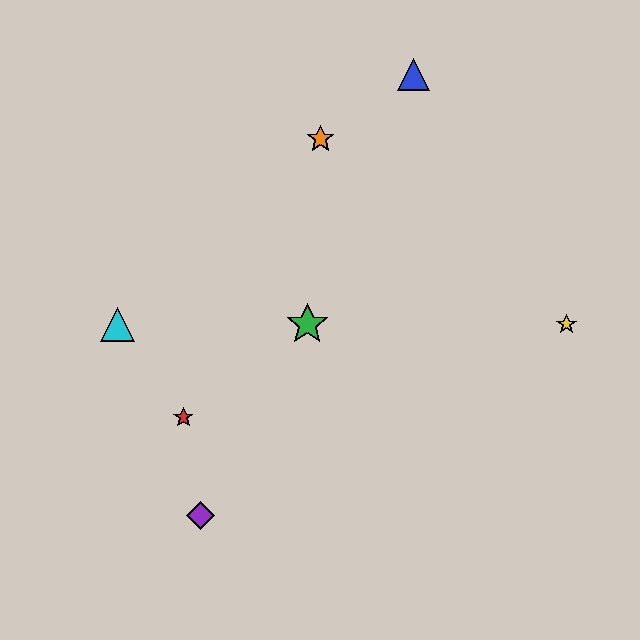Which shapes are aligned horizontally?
The green star, the yellow star, the cyan triangle are aligned horizontally.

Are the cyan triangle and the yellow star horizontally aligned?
Yes, both are at y≈324.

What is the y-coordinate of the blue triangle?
The blue triangle is at y≈74.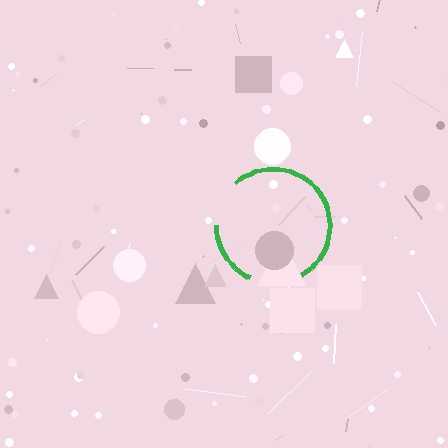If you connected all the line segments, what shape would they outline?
They would outline a circle.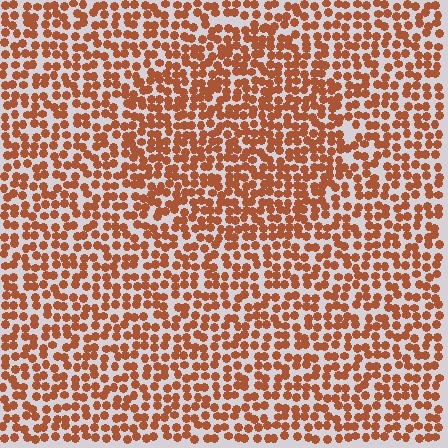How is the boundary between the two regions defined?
The boundary is defined by a change in element density (approximately 1.4x ratio). All elements are the same color, size, and shape.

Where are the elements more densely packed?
The elements are more densely packed inside the circle boundary.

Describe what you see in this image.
The image contains small brown elements arranged at two different densities. A circle-shaped region is visible where the elements are more densely packed than the surrounding area.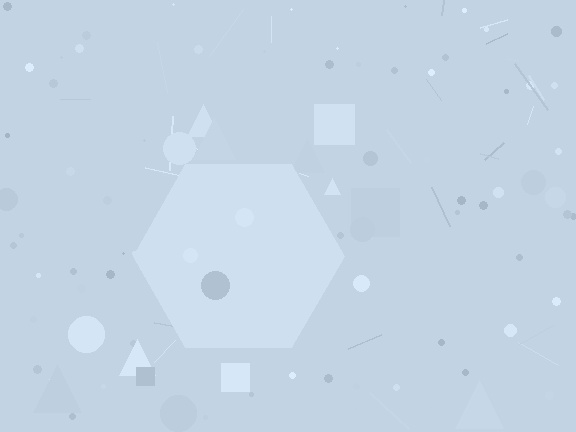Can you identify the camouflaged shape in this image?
The camouflaged shape is a hexagon.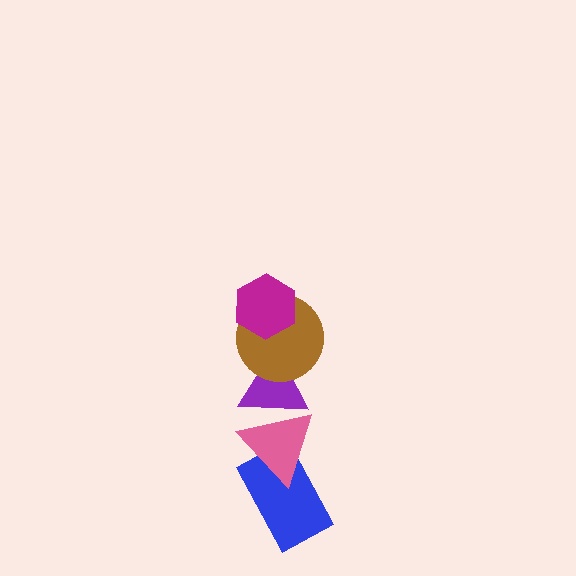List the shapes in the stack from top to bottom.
From top to bottom: the magenta hexagon, the brown circle, the purple triangle, the pink triangle, the blue rectangle.